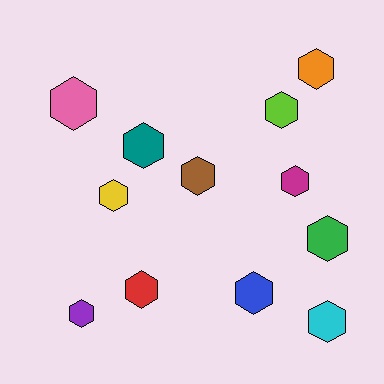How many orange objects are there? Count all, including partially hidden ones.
There is 1 orange object.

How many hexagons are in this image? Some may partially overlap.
There are 12 hexagons.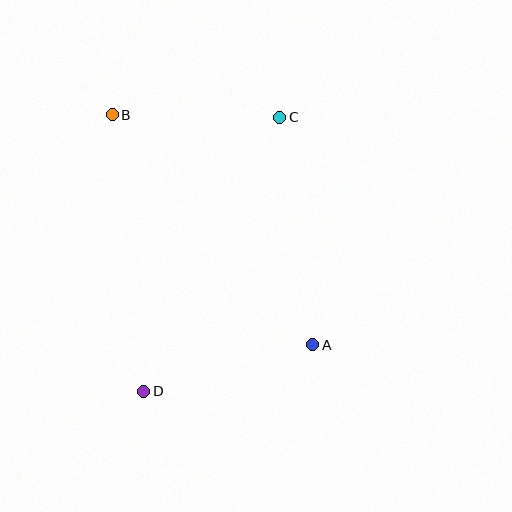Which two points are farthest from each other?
Points C and D are farthest from each other.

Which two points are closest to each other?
Points B and C are closest to each other.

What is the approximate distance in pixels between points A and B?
The distance between A and B is approximately 305 pixels.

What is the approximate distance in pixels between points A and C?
The distance between A and C is approximately 230 pixels.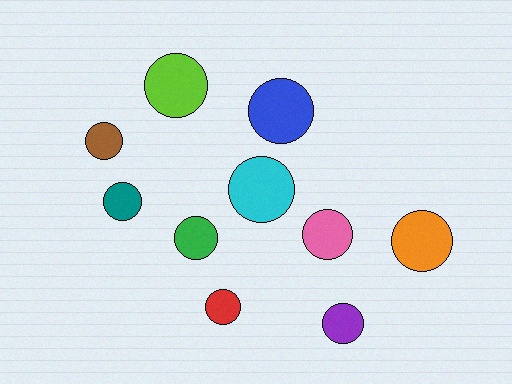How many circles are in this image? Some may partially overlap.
There are 10 circles.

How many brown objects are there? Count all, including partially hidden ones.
There is 1 brown object.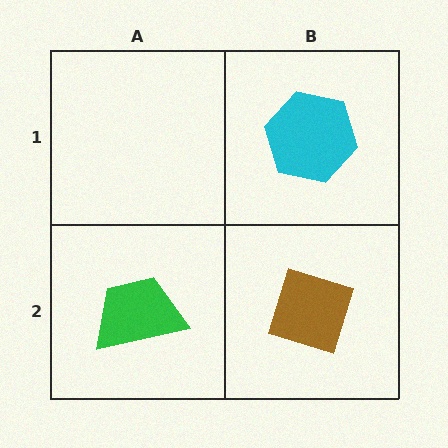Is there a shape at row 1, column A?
No, that cell is empty.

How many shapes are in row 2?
2 shapes.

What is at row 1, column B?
A cyan hexagon.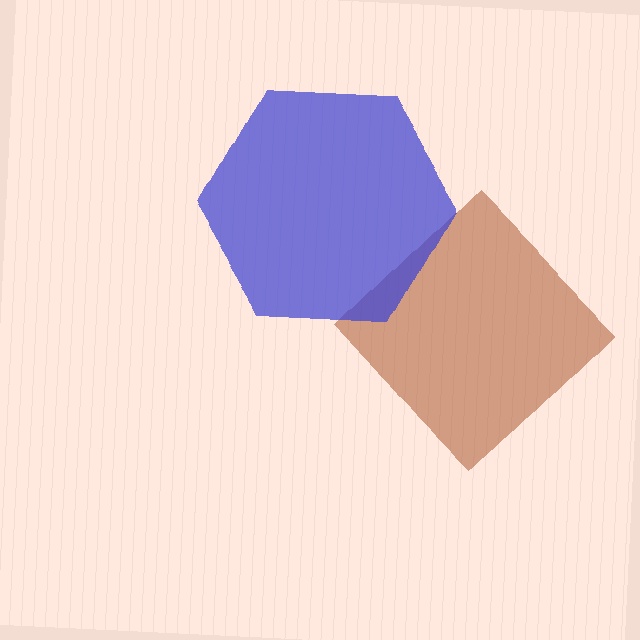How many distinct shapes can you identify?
There are 2 distinct shapes: a brown diamond, a blue hexagon.